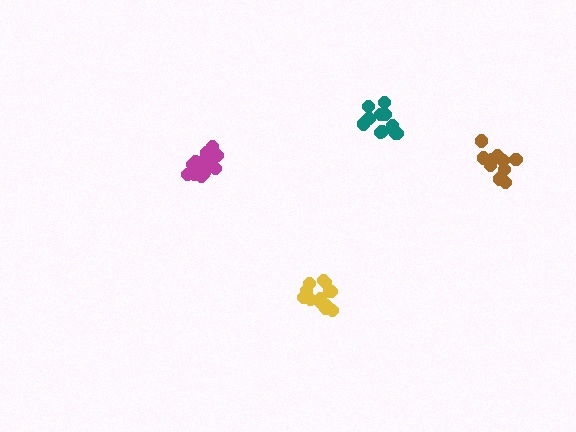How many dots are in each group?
Group 1: 12 dots, Group 2: 14 dots, Group 3: 13 dots, Group 4: 11 dots (50 total).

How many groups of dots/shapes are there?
There are 4 groups.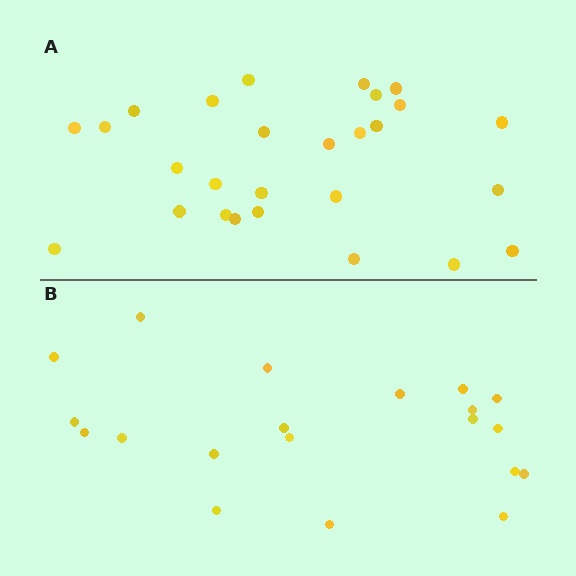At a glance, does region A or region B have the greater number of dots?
Region A (the top region) has more dots.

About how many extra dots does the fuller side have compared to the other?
Region A has roughly 8 or so more dots than region B.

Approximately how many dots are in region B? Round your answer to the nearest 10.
About 20 dots.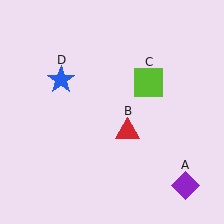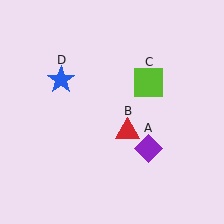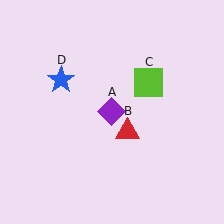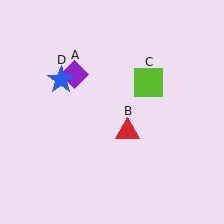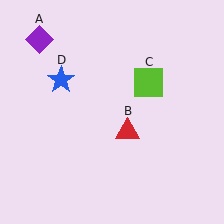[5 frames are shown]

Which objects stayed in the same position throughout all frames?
Red triangle (object B) and lime square (object C) and blue star (object D) remained stationary.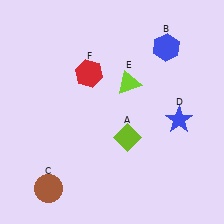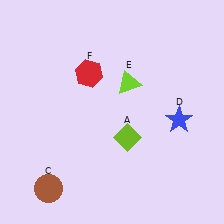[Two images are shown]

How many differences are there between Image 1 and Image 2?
There is 1 difference between the two images.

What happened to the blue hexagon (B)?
The blue hexagon (B) was removed in Image 2. It was in the top-right area of Image 1.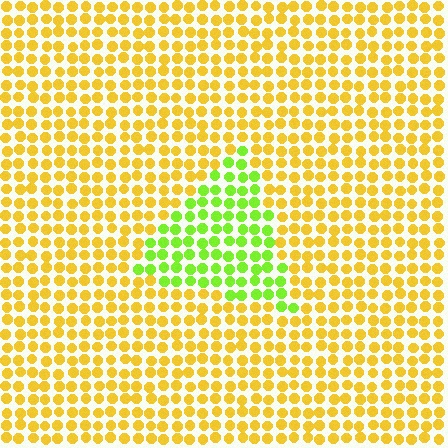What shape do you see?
I see a triangle.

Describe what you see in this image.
The image is filled with small yellow elements in a uniform arrangement. A triangle-shaped region is visible where the elements are tinted to a slightly different hue, forming a subtle color boundary.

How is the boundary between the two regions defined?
The boundary is defined purely by a slight shift in hue (about 49 degrees). Spacing, size, and orientation are identical on both sides.